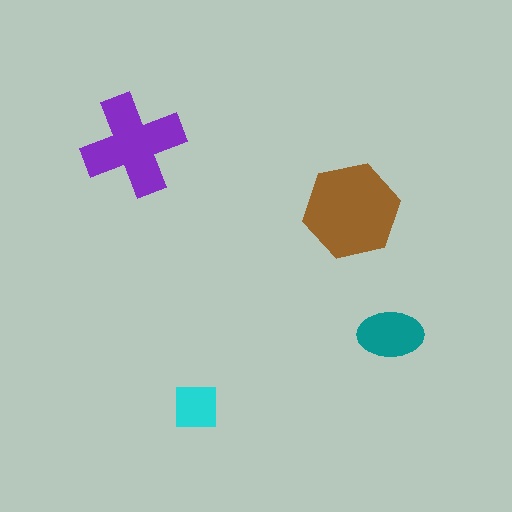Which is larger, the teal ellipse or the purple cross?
The purple cross.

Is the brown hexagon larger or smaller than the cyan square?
Larger.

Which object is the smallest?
The cyan square.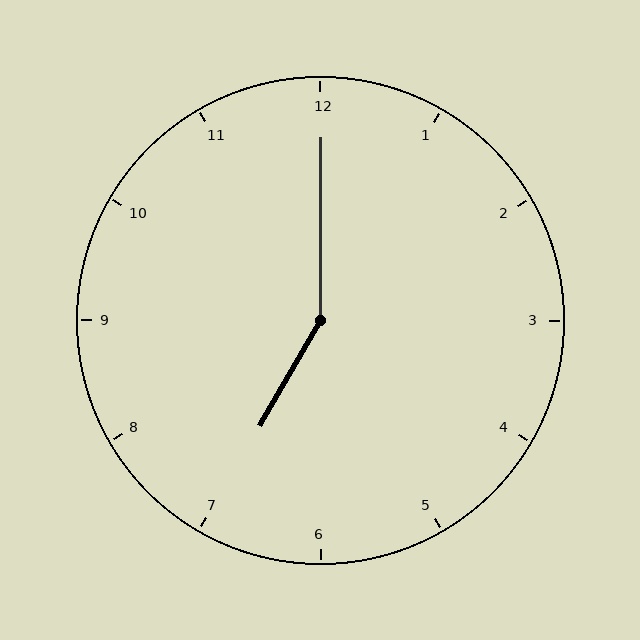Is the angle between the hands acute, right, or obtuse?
It is obtuse.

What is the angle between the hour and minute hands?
Approximately 150 degrees.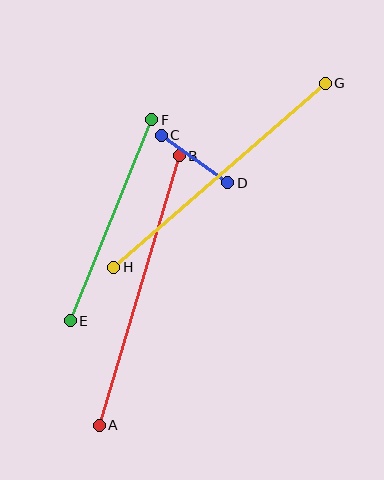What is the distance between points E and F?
The distance is approximately 217 pixels.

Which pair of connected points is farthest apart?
Points A and B are farthest apart.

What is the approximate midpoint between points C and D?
The midpoint is at approximately (194, 159) pixels.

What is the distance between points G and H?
The distance is approximately 280 pixels.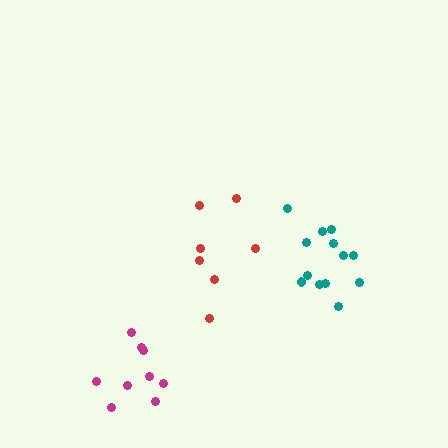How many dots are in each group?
Group 1: 13 dots, Group 2: 7 dots, Group 3: 9 dots (29 total).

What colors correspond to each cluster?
The clusters are colored: teal, red, magenta.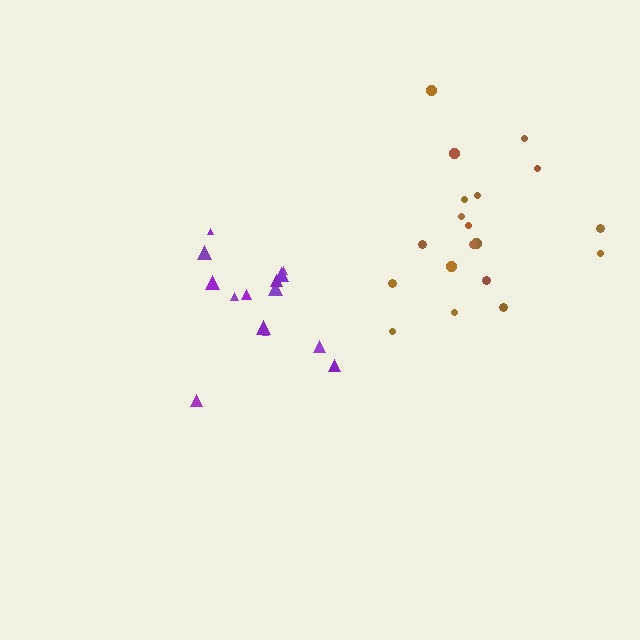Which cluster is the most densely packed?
Purple.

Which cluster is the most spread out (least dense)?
Brown.